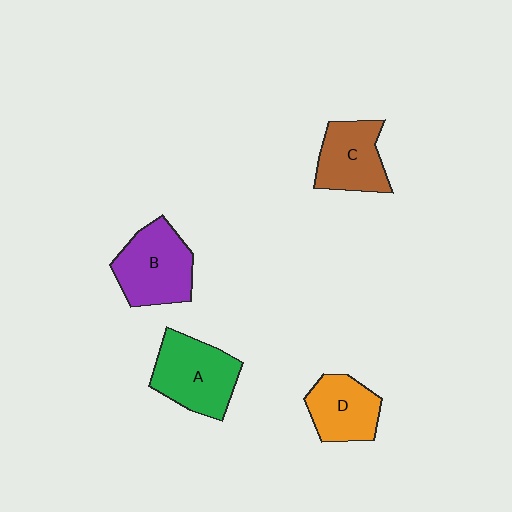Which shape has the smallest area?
Shape D (orange).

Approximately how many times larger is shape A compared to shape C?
Approximately 1.2 times.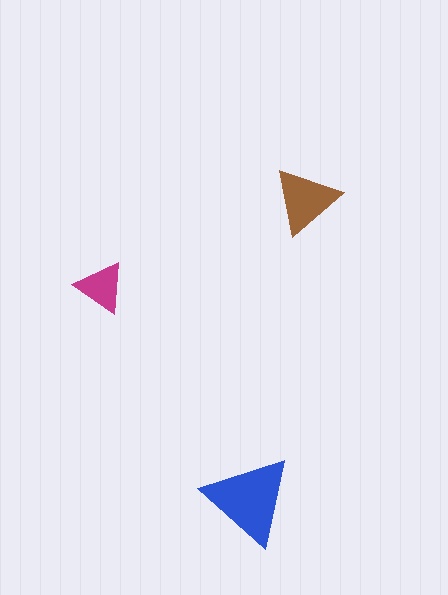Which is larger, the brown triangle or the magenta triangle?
The brown one.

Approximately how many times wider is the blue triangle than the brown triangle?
About 1.5 times wider.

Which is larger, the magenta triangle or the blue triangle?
The blue one.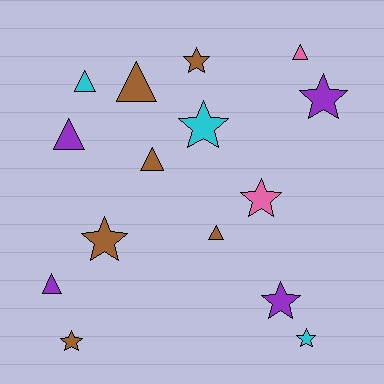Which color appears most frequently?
Brown, with 6 objects.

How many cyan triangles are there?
There is 1 cyan triangle.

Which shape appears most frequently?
Star, with 8 objects.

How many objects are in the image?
There are 15 objects.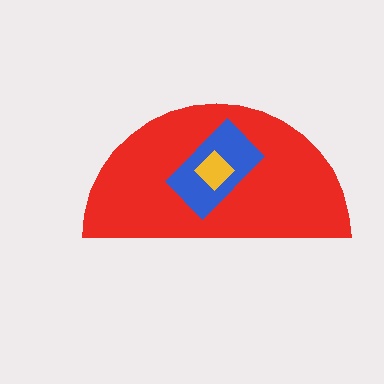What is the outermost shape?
The red semicircle.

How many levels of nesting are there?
3.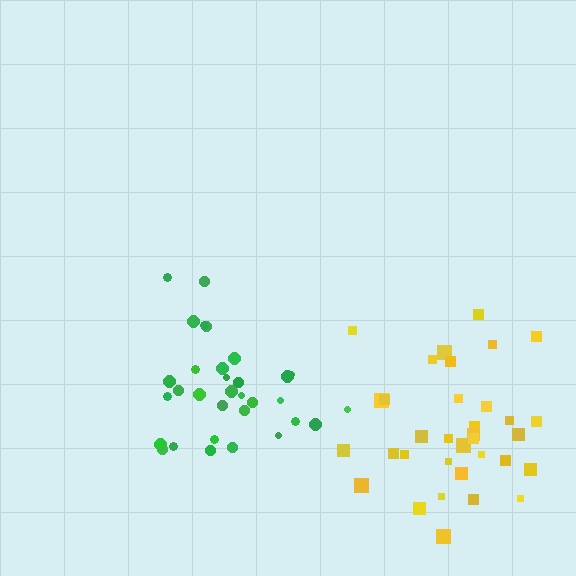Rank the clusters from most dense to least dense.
green, yellow.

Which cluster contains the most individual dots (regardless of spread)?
Yellow (35).